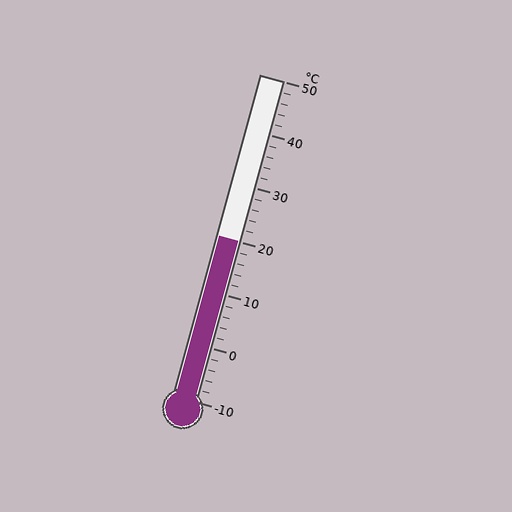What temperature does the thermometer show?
The thermometer shows approximately 20°C.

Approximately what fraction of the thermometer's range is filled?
The thermometer is filled to approximately 50% of its range.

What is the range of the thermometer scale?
The thermometer scale ranges from -10°C to 50°C.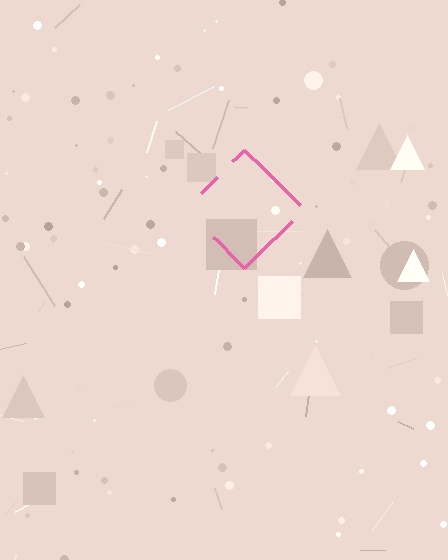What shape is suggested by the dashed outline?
The dashed outline suggests a diamond.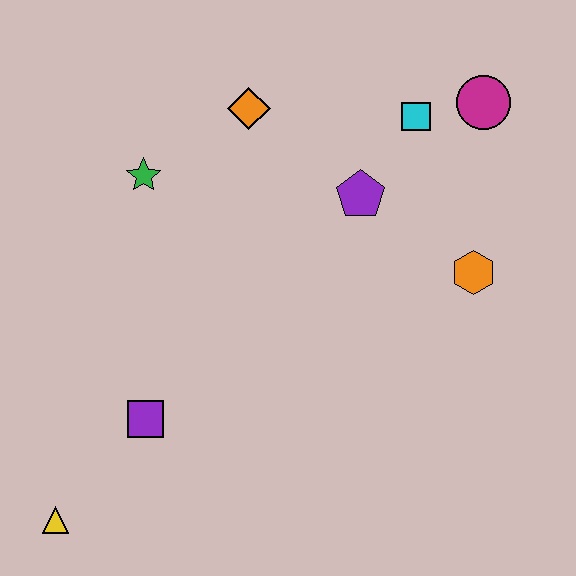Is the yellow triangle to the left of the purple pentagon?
Yes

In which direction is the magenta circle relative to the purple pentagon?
The magenta circle is to the right of the purple pentagon.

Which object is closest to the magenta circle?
The cyan square is closest to the magenta circle.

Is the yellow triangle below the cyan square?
Yes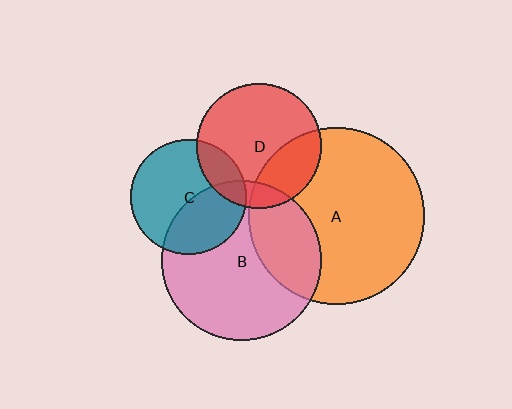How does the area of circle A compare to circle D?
Approximately 2.0 times.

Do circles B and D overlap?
Yes.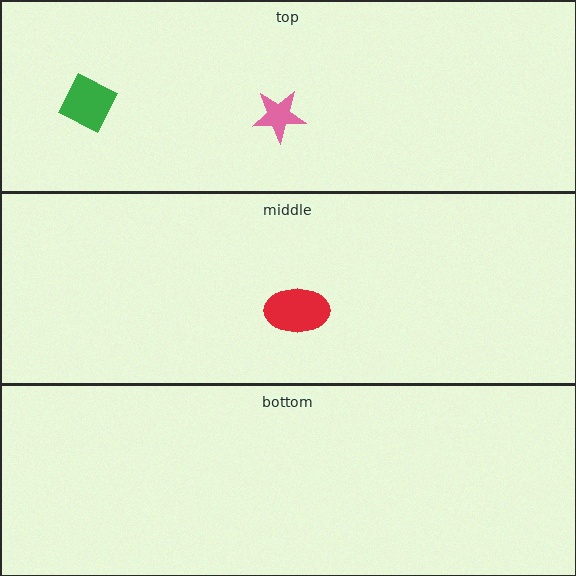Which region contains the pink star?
The top region.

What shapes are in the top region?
The green diamond, the pink star.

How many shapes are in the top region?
2.